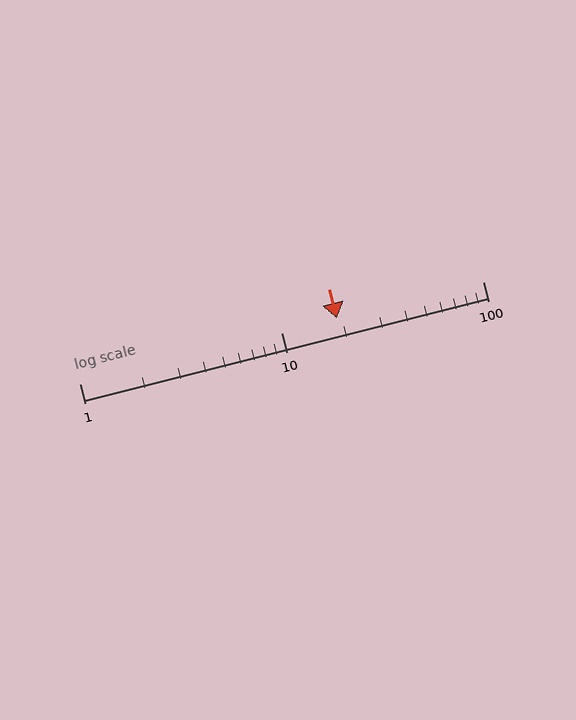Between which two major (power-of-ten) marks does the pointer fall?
The pointer is between 10 and 100.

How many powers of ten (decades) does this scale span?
The scale spans 2 decades, from 1 to 100.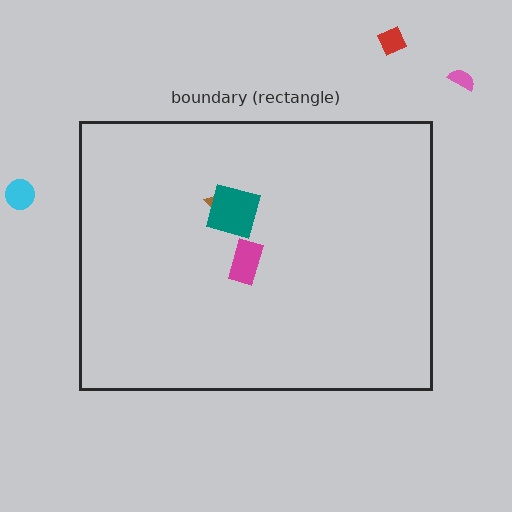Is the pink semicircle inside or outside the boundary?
Outside.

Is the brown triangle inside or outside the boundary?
Inside.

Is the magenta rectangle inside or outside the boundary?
Inside.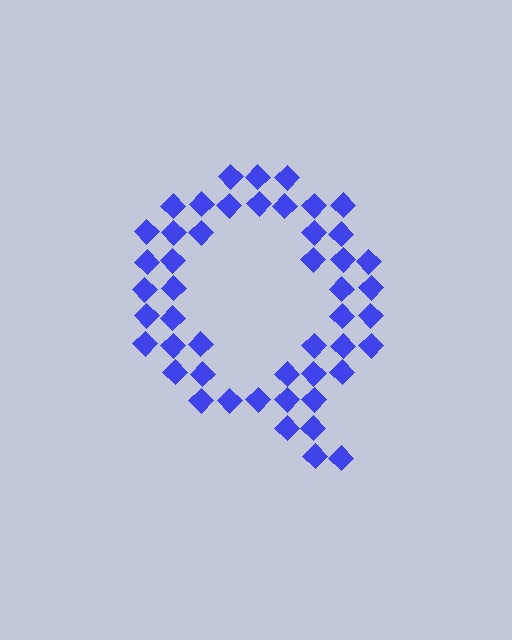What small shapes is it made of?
It is made of small diamonds.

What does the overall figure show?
The overall figure shows the letter Q.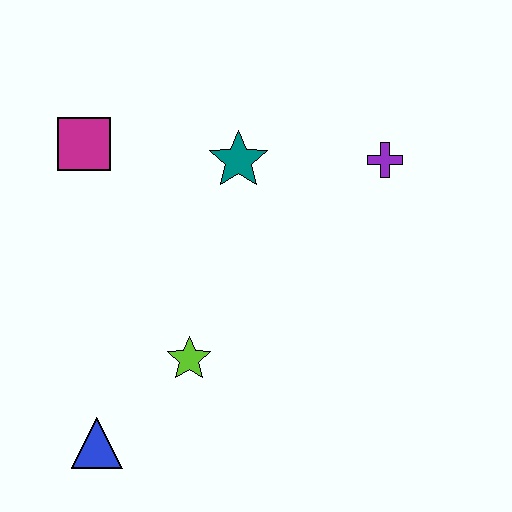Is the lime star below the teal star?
Yes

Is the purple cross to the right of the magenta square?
Yes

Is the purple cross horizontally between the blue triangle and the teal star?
No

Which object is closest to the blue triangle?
The lime star is closest to the blue triangle.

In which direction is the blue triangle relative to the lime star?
The blue triangle is to the left of the lime star.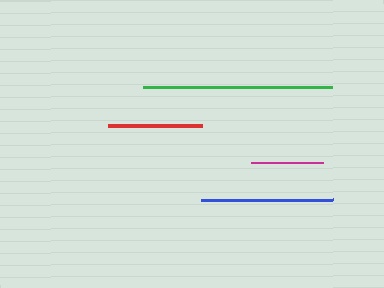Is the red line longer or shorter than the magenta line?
The red line is longer than the magenta line.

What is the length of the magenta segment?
The magenta segment is approximately 72 pixels long.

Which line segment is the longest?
The green line is the longest at approximately 189 pixels.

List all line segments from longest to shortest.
From longest to shortest: green, blue, red, magenta.